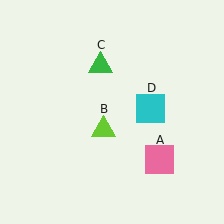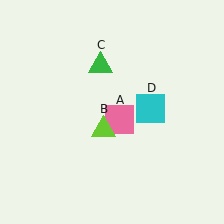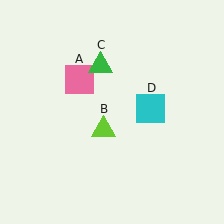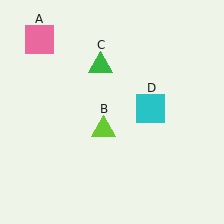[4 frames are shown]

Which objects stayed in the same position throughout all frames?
Lime triangle (object B) and green triangle (object C) and cyan square (object D) remained stationary.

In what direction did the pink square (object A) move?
The pink square (object A) moved up and to the left.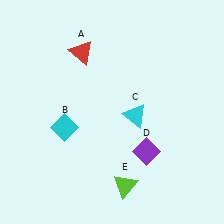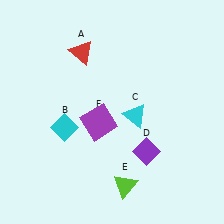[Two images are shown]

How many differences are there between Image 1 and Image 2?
There is 1 difference between the two images.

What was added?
A purple square (F) was added in Image 2.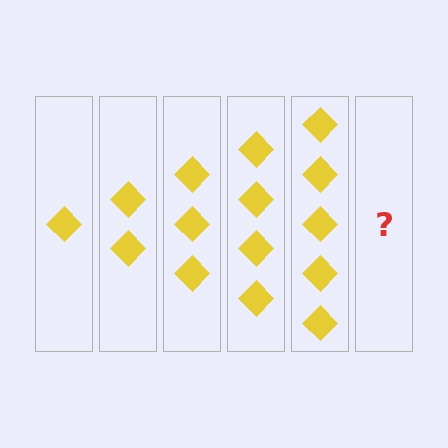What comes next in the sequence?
The next element should be 6 diamonds.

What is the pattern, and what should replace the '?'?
The pattern is that each step adds one more diamond. The '?' should be 6 diamonds.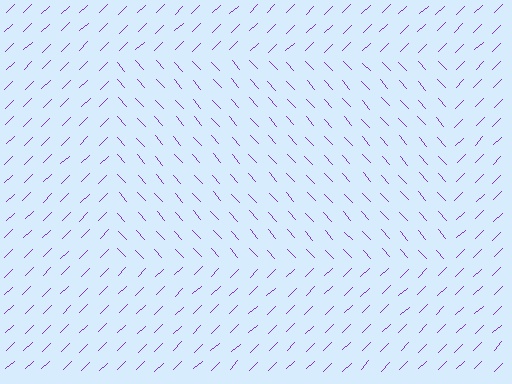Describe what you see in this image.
The image is filled with small purple line segments. A rectangle region in the image has lines oriented differently from the surrounding lines, creating a visible texture boundary.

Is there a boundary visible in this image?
Yes, there is a texture boundary formed by a change in line orientation.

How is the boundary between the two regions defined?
The boundary is defined purely by a change in line orientation (approximately 88 degrees difference). All lines are the same color and thickness.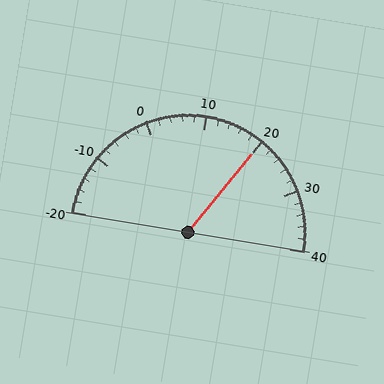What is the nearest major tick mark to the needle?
The nearest major tick mark is 20.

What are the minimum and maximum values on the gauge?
The gauge ranges from -20 to 40.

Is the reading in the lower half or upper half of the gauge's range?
The reading is in the upper half of the range (-20 to 40).